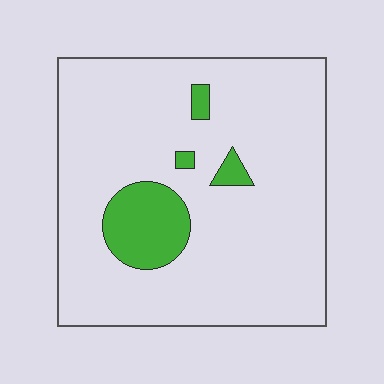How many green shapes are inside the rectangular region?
4.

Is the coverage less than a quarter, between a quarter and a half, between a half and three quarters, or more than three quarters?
Less than a quarter.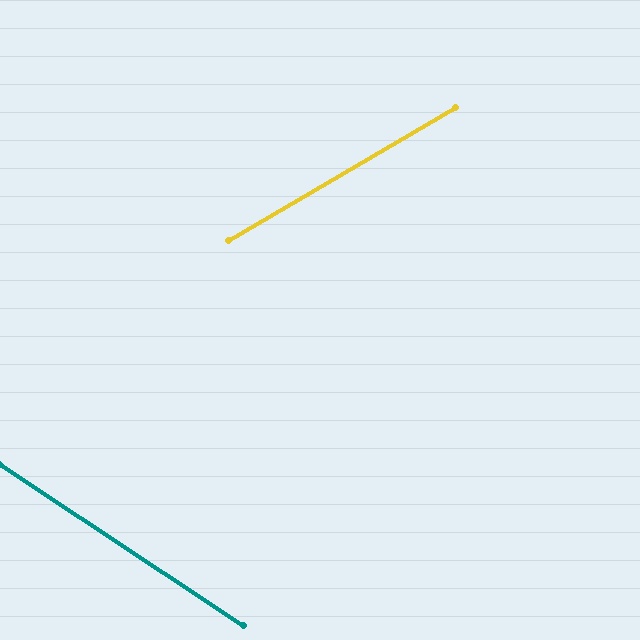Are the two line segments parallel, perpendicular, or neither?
Neither parallel nor perpendicular — they differ by about 64°.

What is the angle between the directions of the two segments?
Approximately 64 degrees.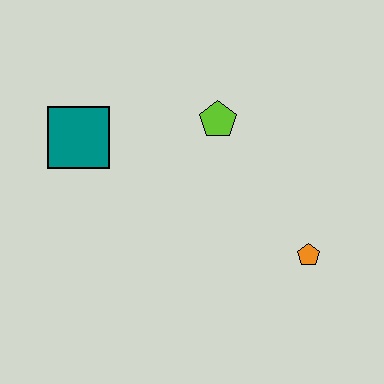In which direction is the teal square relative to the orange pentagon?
The teal square is to the left of the orange pentagon.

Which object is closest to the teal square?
The lime pentagon is closest to the teal square.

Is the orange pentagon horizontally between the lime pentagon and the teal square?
No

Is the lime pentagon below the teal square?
No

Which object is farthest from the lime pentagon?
The orange pentagon is farthest from the lime pentagon.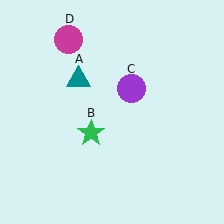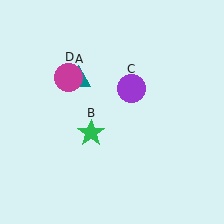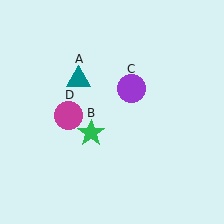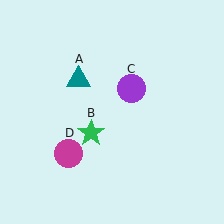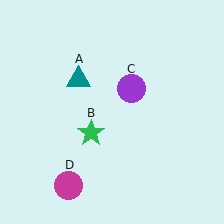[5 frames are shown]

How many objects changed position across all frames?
1 object changed position: magenta circle (object D).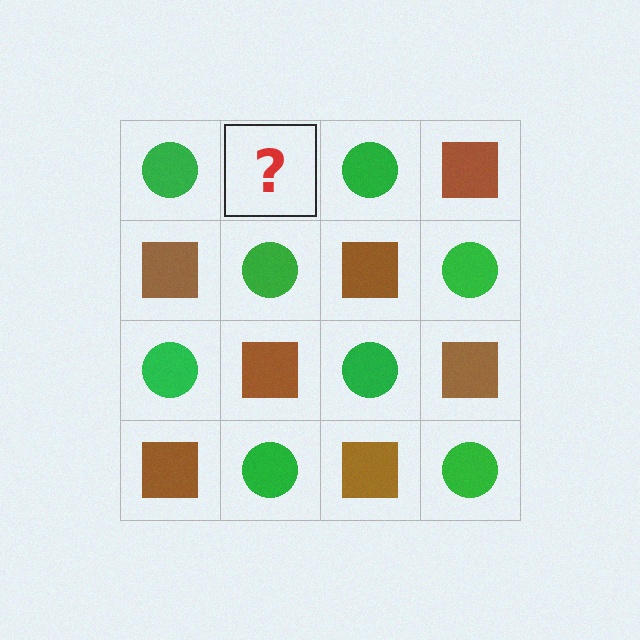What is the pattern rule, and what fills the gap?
The rule is that it alternates green circle and brown square in a checkerboard pattern. The gap should be filled with a brown square.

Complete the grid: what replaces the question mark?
The question mark should be replaced with a brown square.